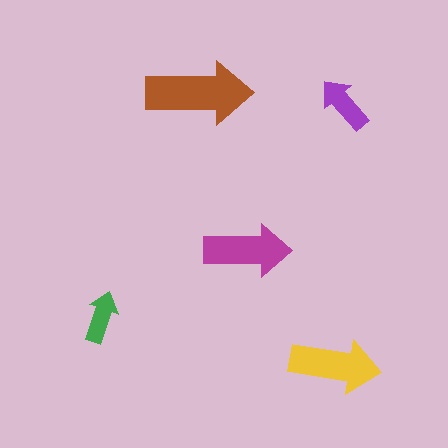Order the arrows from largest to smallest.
the brown one, the yellow one, the magenta one, the purple one, the green one.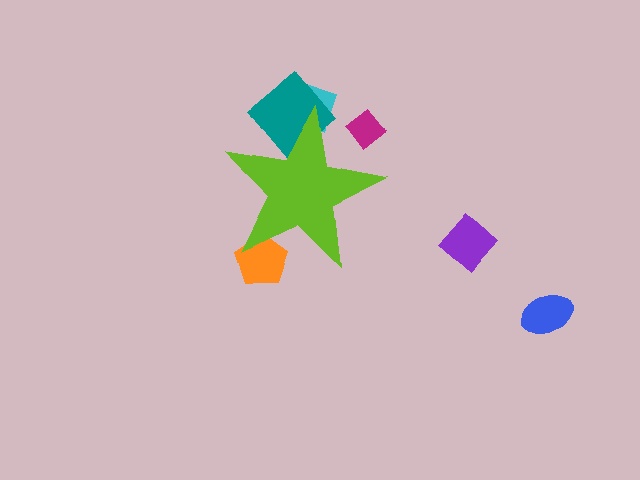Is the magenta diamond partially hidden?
Yes, the magenta diamond is partially hidden behind the lime star.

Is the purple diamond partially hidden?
No, the purple diamond is fully visible.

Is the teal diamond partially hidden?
Yes, the teal diamond is partially hidden behind the lime star.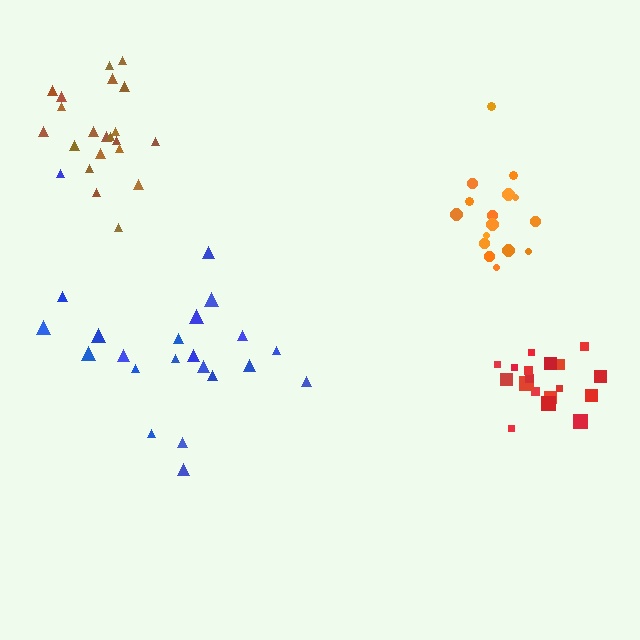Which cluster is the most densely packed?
Orange.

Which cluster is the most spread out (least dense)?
Blue.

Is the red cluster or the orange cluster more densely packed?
Orange.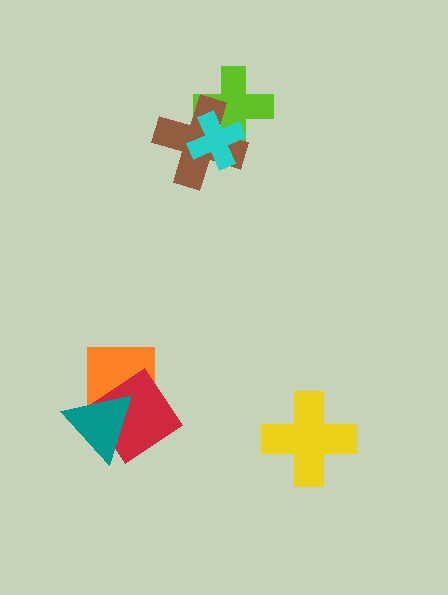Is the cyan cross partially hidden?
No, no other shape covers it.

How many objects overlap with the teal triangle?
2 objects overlap with the teal triangle.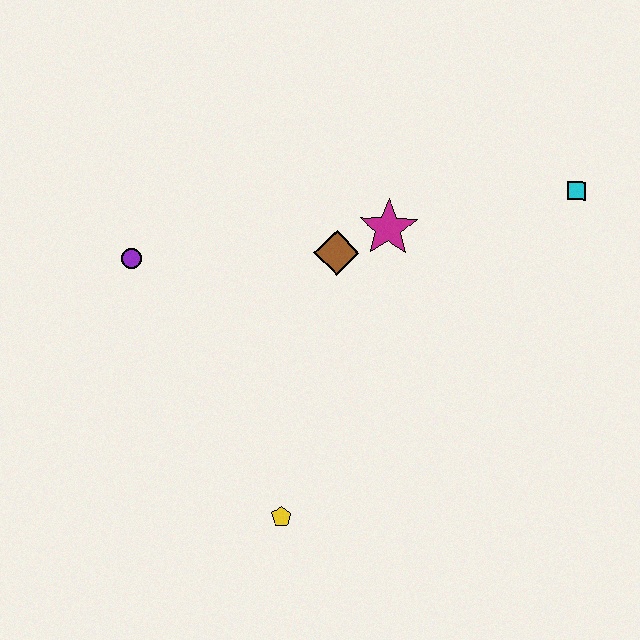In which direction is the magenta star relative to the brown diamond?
The magenta star is to the right of the brown diamond.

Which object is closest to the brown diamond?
The magenta star is closest to the brown diamond.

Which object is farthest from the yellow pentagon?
The cyan square is farthest from the yellow pentagon.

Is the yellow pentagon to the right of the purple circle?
Yes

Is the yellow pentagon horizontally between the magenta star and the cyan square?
No